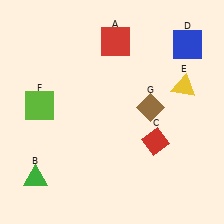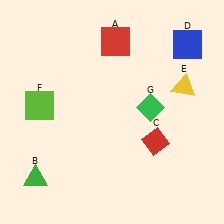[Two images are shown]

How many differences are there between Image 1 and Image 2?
There is 1 difference between the two images.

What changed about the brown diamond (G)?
In Image 1, G is brown. In Image 2, it changed to green.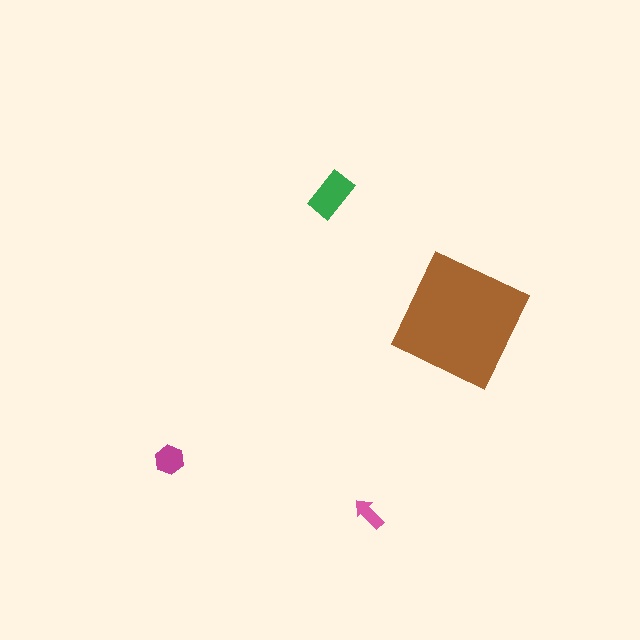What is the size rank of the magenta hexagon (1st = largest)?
3rd.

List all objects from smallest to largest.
The pink arrow, the magenta hexagon, the green rectangle, the brown square.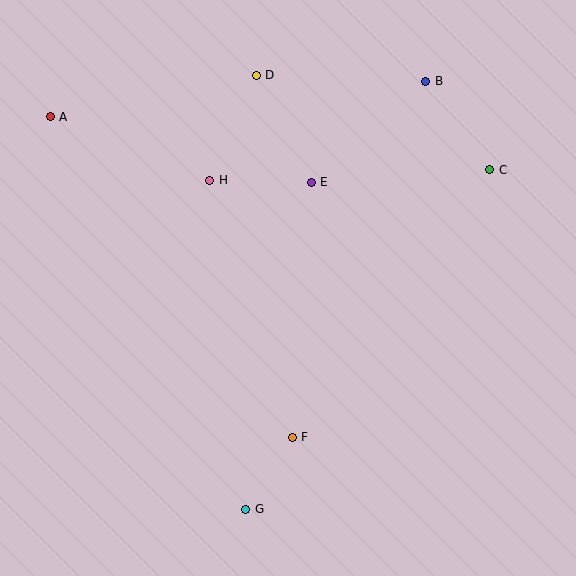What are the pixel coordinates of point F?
Point F is at (292, 437).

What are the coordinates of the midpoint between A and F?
The midpoint between A and F is at (171, 277).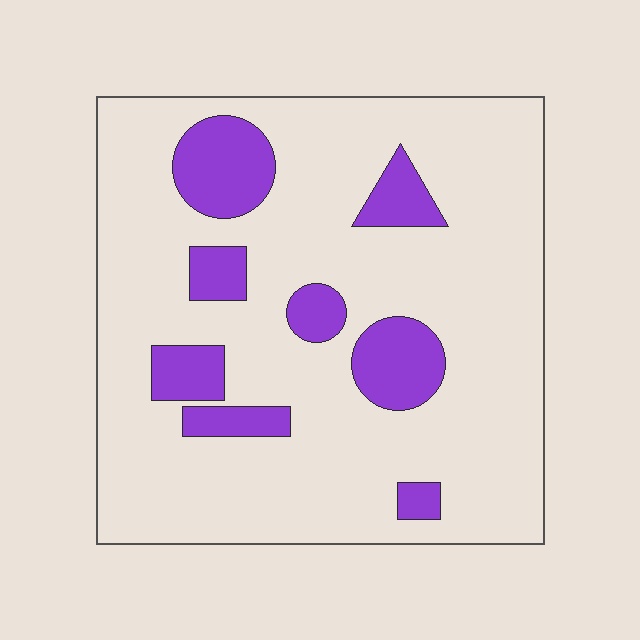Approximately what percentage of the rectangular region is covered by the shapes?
Approximately 15%.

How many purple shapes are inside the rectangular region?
8.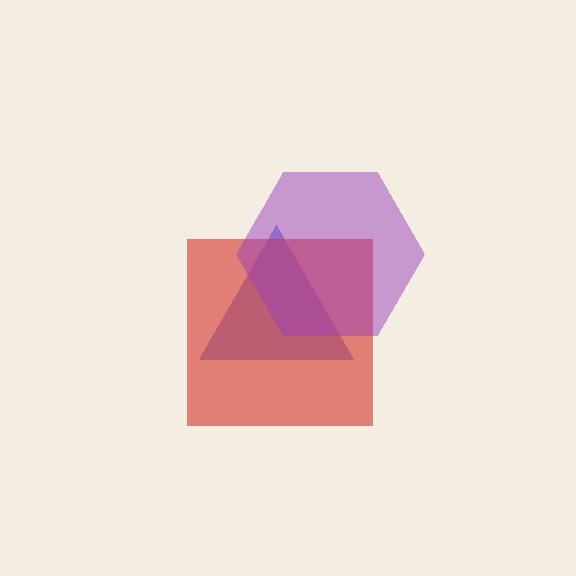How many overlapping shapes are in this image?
There are 3 overlapping shapes in the image.